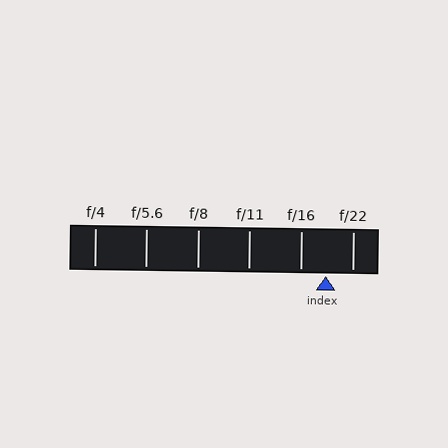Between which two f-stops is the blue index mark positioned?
The index mark is between f/16 and f/22.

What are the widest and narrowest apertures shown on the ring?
The widest aperture shown is f/4 and the narrowest is f/22.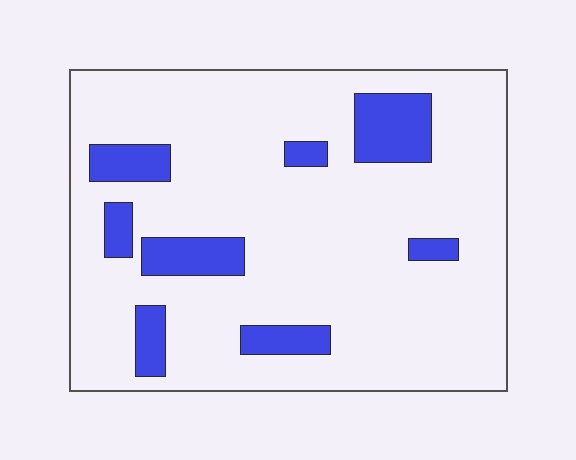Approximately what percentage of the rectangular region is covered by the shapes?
Approximately 15%.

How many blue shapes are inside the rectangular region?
8.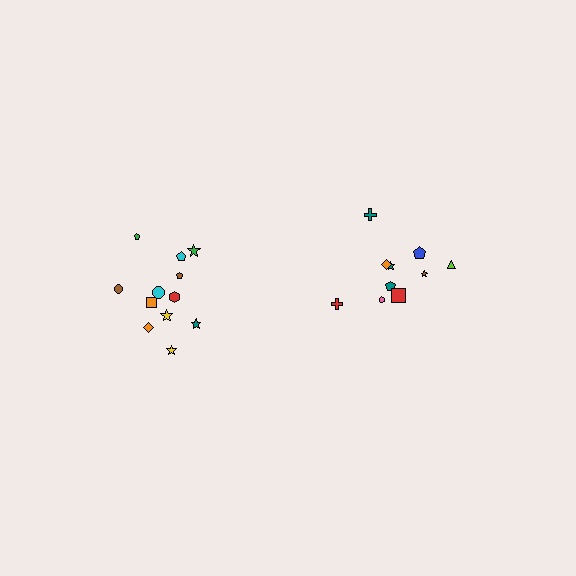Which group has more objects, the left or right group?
The left group.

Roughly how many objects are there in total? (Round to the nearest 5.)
Roughly 20 objects in total.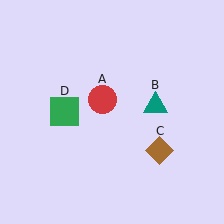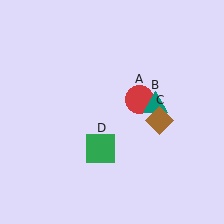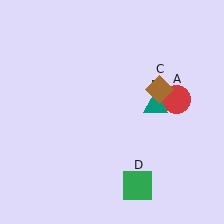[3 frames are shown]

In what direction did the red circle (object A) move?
The red circle (object A) moved right.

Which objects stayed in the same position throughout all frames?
Teal triangle (object B) remained stationary.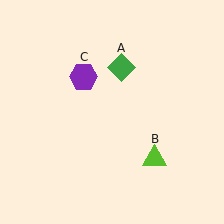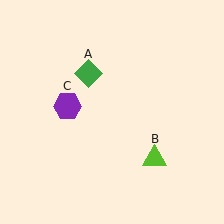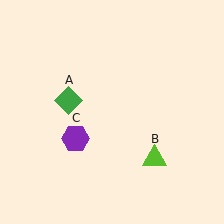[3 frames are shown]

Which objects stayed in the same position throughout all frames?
Lime triangle (object B) remained stationary.